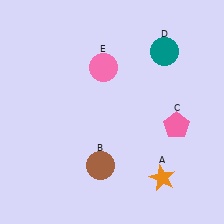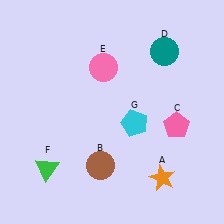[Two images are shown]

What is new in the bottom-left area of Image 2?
A green triangle (F) was added in the bottom-left area of Image 2.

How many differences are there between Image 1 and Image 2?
There are 2 differences between the two images.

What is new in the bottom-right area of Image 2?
A cyan pentagon (G) was added in the bottom-right area of Image 2.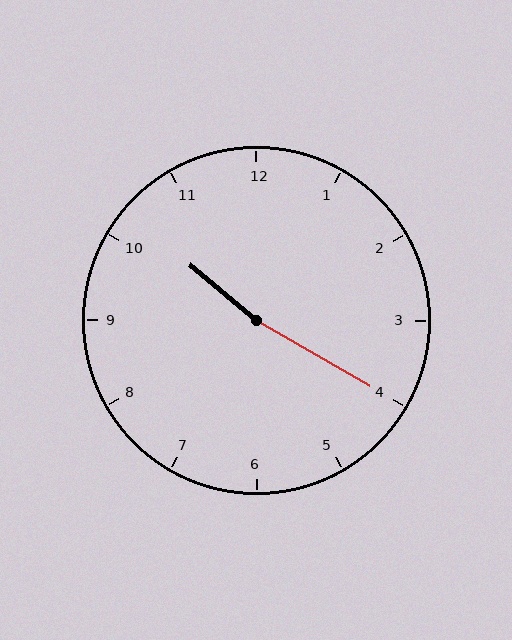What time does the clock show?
10:20.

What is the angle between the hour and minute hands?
Approximately 170 degrees.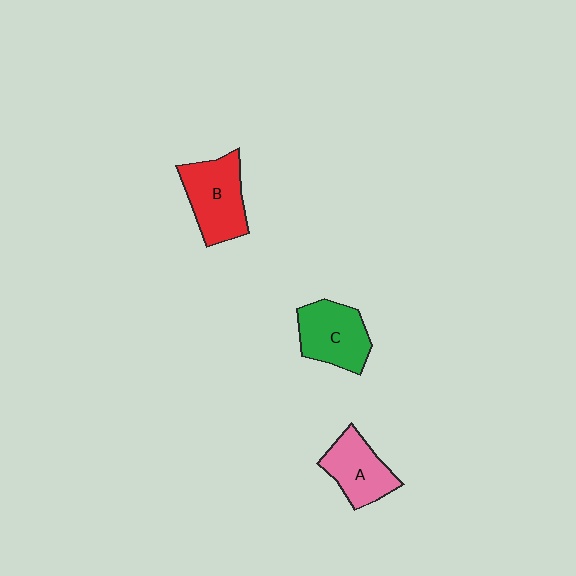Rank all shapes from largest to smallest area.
From largest to smallest: B (red), C (green), A (pink).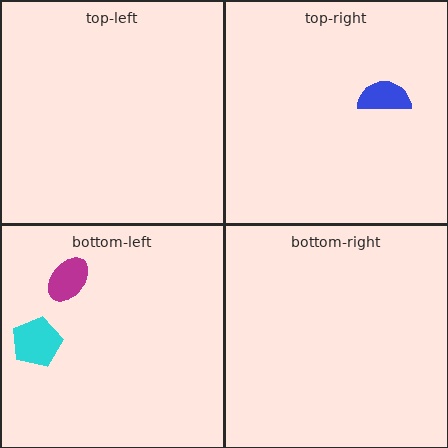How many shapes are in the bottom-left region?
2.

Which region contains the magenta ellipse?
The bottom-left region.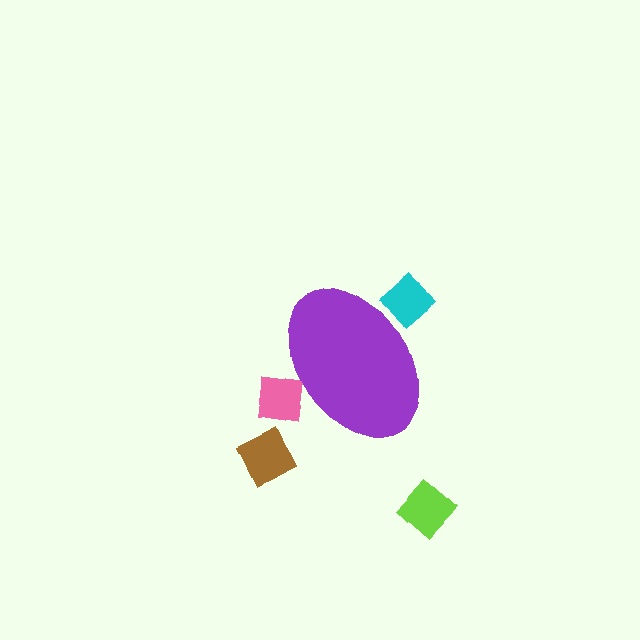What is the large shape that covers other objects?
A purple ellipse.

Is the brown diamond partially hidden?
No, the brown diamond is fully visible.